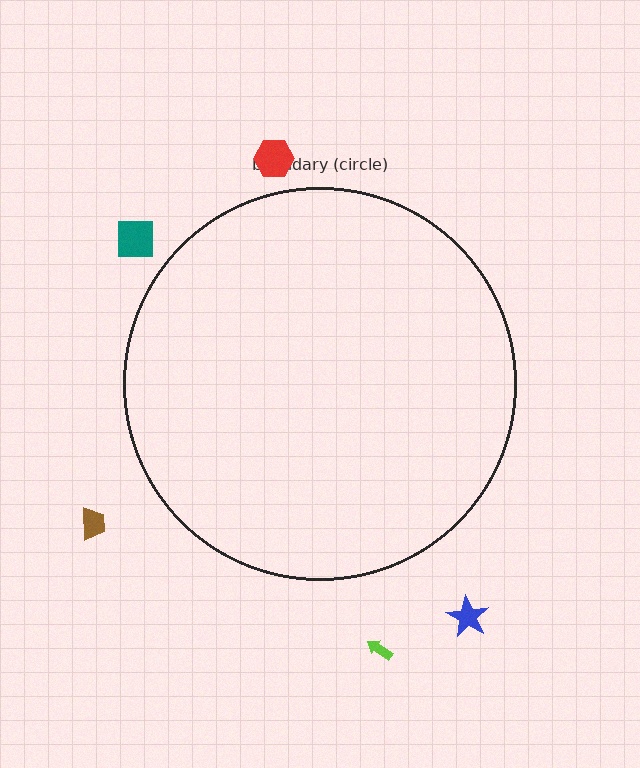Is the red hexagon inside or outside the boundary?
Outside.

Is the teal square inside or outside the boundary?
Outside.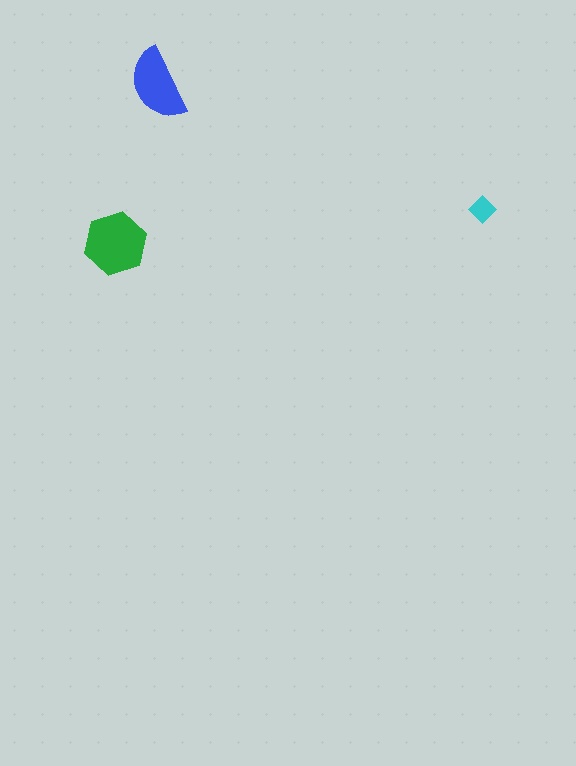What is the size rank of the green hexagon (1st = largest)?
1st.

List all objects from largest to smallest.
The green hexagon, the blue semicircle, the cyan diamond.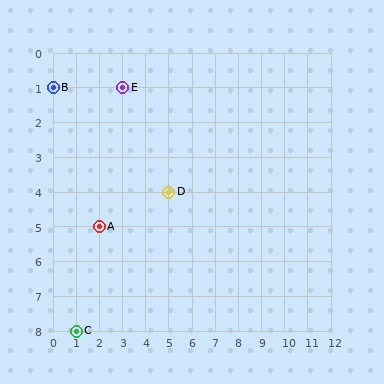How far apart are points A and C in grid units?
Points A and C are 1 column and 3 rows apart (about 3.2 grid units diagonally).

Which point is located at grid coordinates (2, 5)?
Point A is at (2, 5).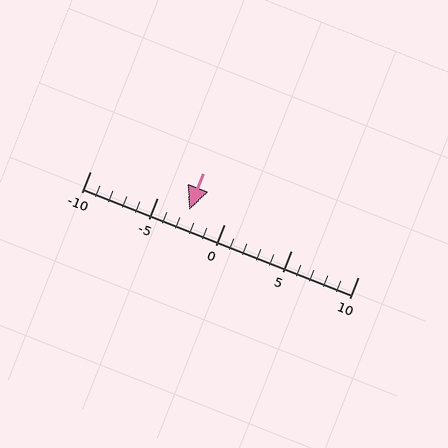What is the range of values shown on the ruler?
The ruler shows values from -10 to 10.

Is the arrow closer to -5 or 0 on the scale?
The arrow is closer to -5.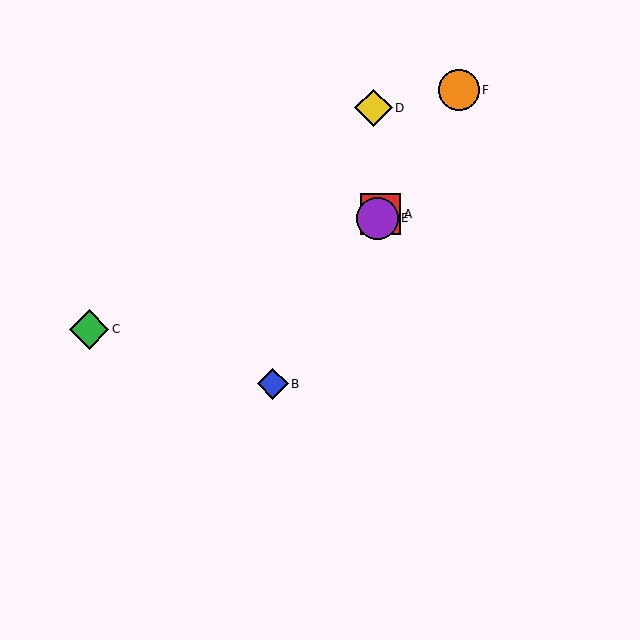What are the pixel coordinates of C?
Object C is at (89, 330).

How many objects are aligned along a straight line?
4 objects (A, B, E, F) are aligned along a straight line.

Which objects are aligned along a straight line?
Objects A, B, E, F are aligned along a straight line.